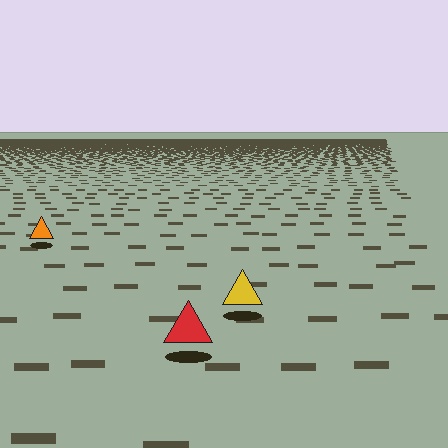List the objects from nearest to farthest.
From nearest to farthest: the red triangle, the yellow triangle, the orange triangle.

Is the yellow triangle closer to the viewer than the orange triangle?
Yes. The yellow triangle is closer — you can tell from the texture gradient: the ground texture is coarser near it.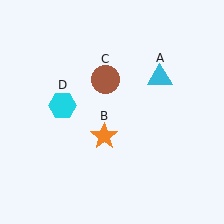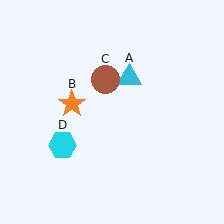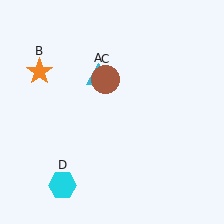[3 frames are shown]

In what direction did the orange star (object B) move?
The orange star (object B) moved up and to the left.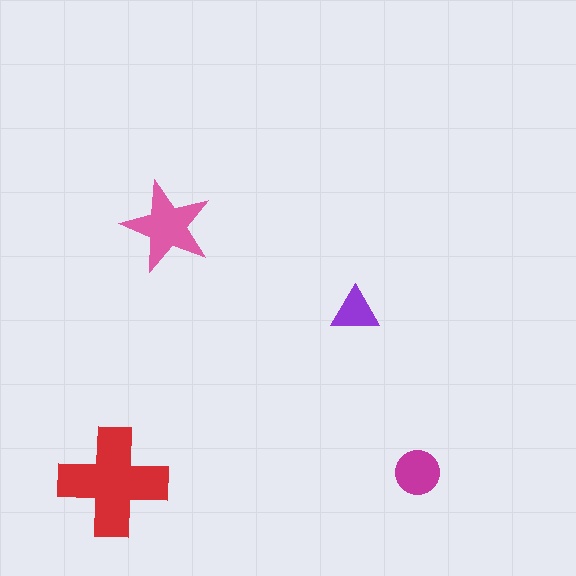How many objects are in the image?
There are 4 objects in the image.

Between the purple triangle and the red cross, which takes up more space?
The red cross.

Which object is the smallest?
The purple triangle.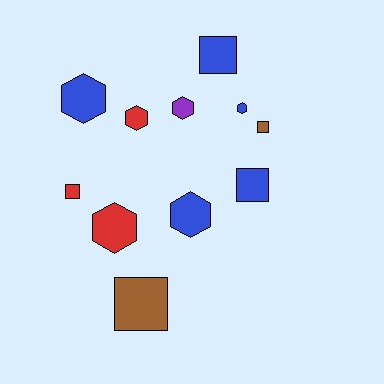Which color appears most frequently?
Blue, with 5 objects.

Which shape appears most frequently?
Hexagon, with 6 objects.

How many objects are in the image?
There are 11 objects.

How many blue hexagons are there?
There are 3 blue hexagons.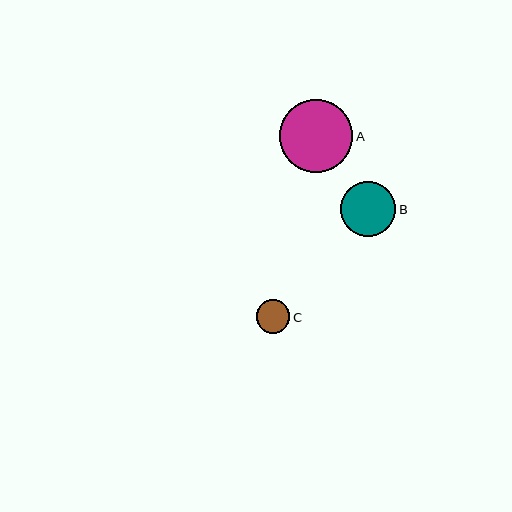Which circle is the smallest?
Circle C is the smallest with a size of approximately 34 pixels.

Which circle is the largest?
Circle A is the largest with a size of approximately 73 pixels.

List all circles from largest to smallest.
From largest to smallest: A, B, C.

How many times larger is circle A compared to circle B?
Circle A is approximately 1.3 times the size of circle B.